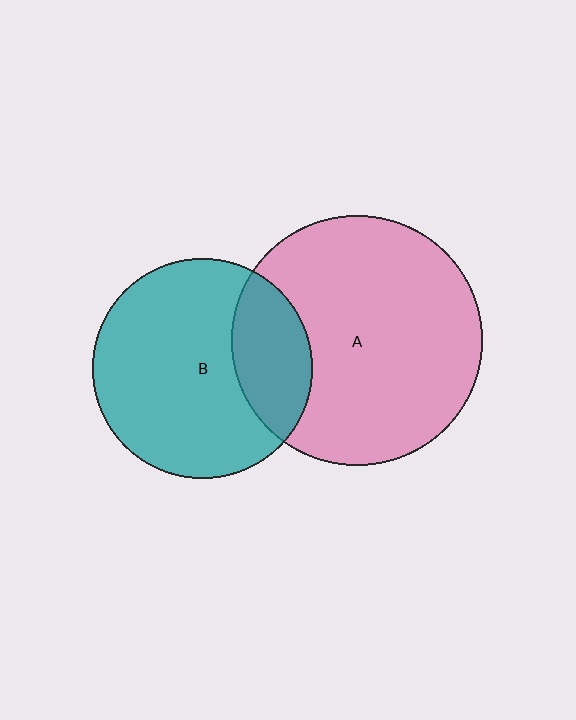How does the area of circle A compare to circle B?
Approximately 1.3 times.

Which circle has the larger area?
Circle A (pink).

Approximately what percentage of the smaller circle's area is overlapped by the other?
Approximately 25%.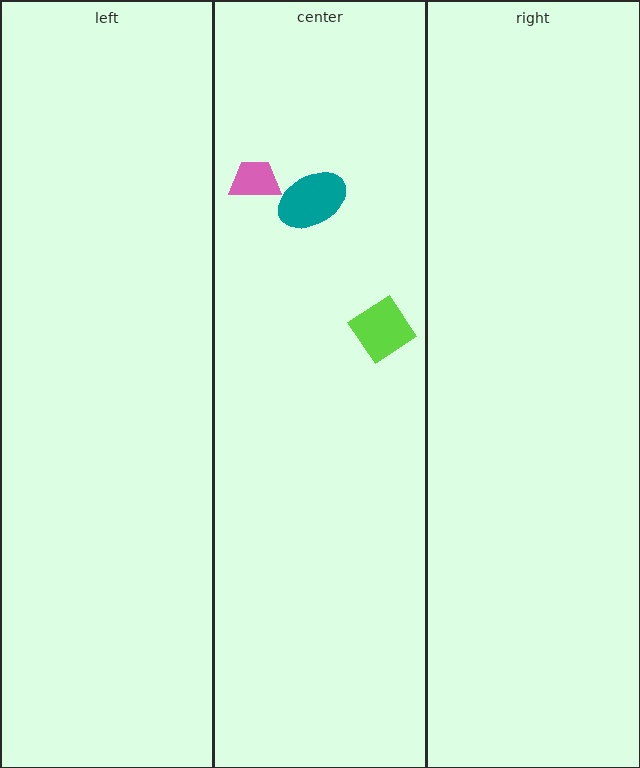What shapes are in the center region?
The teal ellipse, the pink trapezoid, the lime diamond.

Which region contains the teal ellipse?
The center region.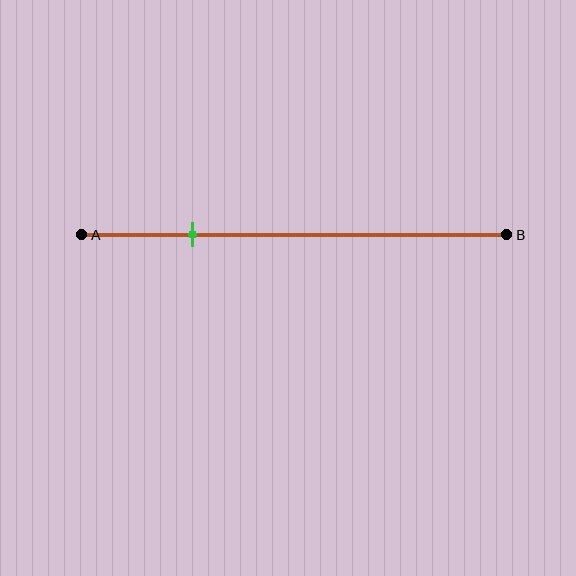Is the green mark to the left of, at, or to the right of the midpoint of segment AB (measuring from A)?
The green mark is to the left of the midpoint of segment AB.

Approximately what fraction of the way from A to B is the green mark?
The green mark is approximately 25% of the way from A to B.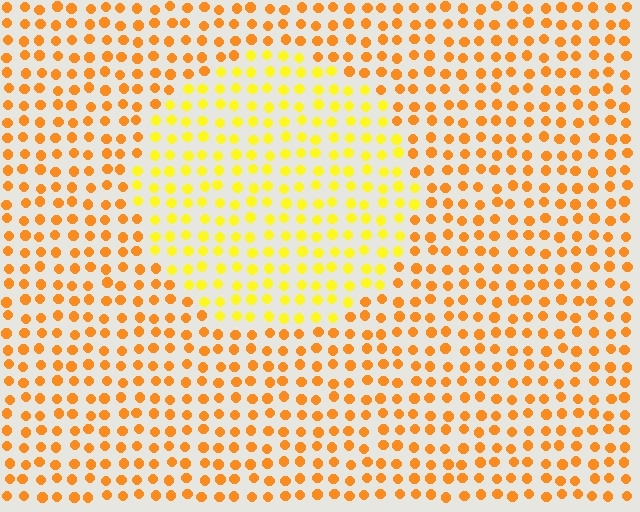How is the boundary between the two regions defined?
The boundary is defined purely by a slight shift in hue (about 29 degrees). Spacing, size, and orientation are identical on both sides.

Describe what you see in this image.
The image is filled with small orange elements in a uniform arrangement. A circle-shaped region is visible where the elements are tinted to a slightly different hue, forming a subtle color boundary.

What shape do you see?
I see a circle.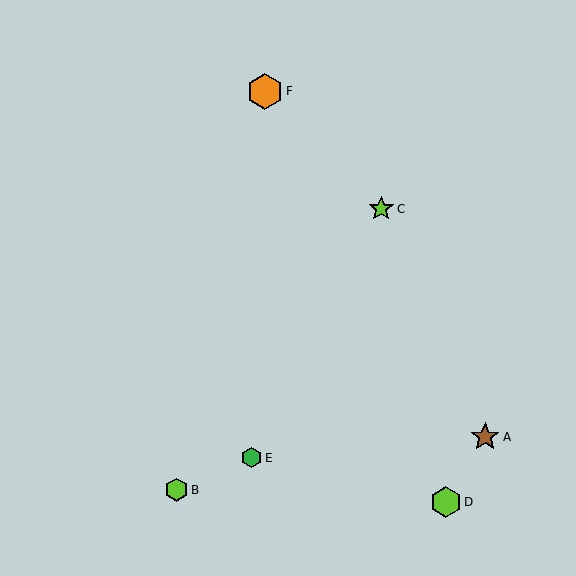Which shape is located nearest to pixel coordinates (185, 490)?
The lime hexagon (labeled B) at (176, 490) is nearest to that location.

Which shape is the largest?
The orange hexagon (labeled F) is the largest.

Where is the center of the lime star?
The center of the lime star is at (381, 209).